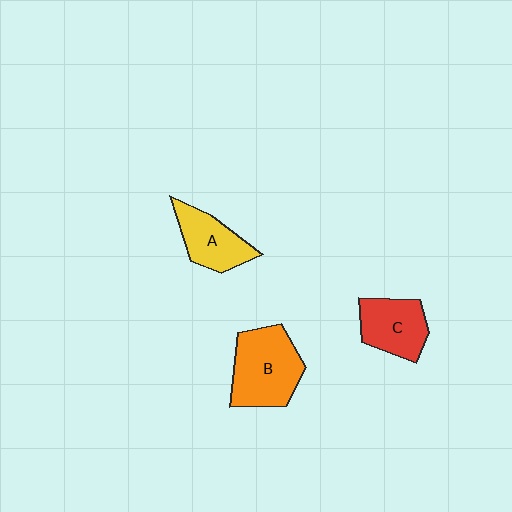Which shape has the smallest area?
Shape A (yellow).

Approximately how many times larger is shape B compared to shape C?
Approximately 1.4 times.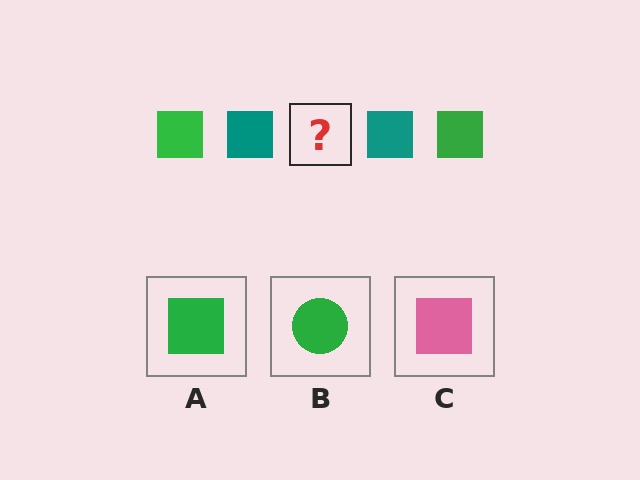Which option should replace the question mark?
Option A.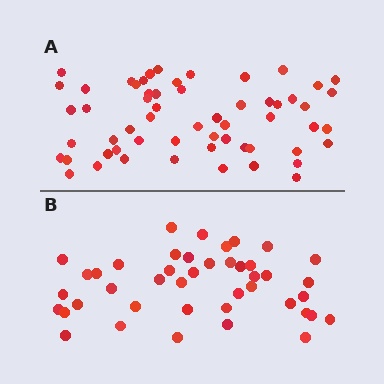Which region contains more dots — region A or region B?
Region A (the top region) has more dots.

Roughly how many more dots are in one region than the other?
Region A has approximately 15 more dots than region B.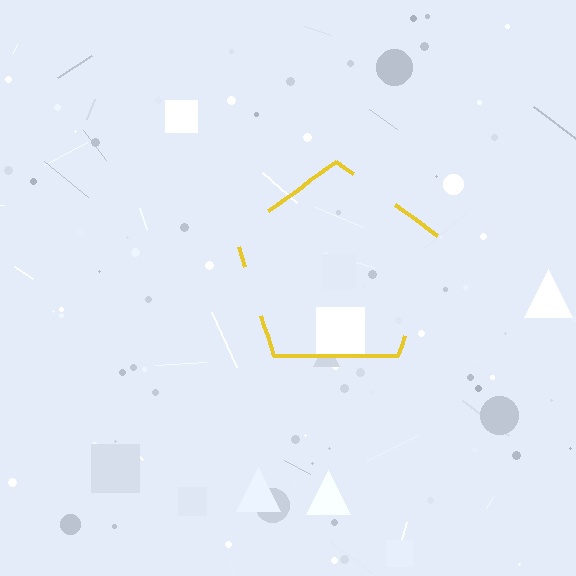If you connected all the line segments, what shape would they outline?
They would outline a pentagon.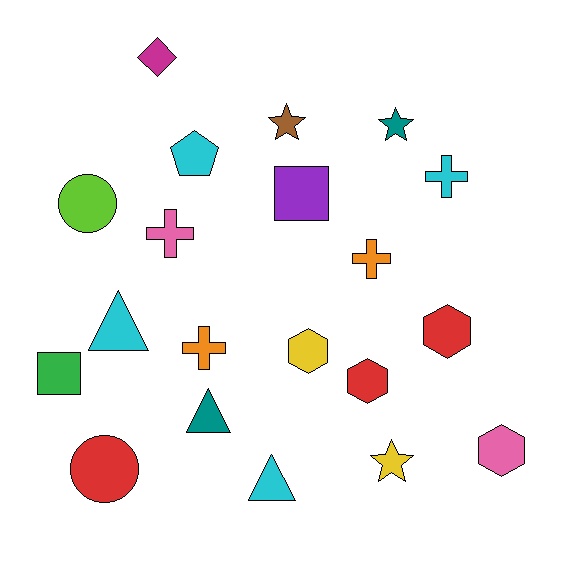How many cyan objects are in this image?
There are 4 cyan objects.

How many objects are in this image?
There are 20 objects.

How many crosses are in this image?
There are 4 crosses.